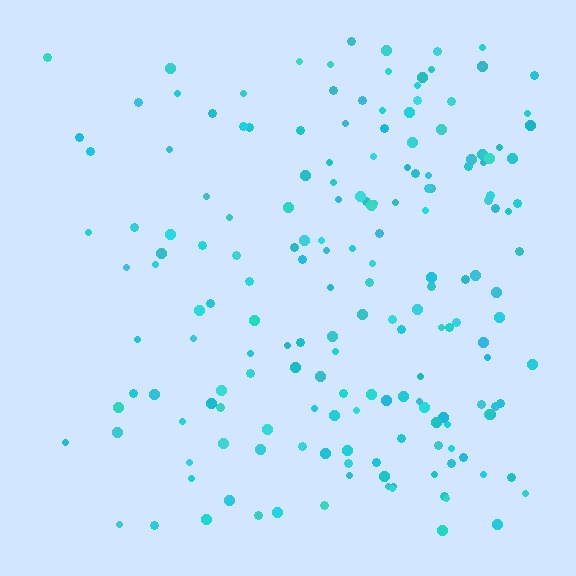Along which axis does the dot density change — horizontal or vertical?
Horizontal.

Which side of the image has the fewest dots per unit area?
The left.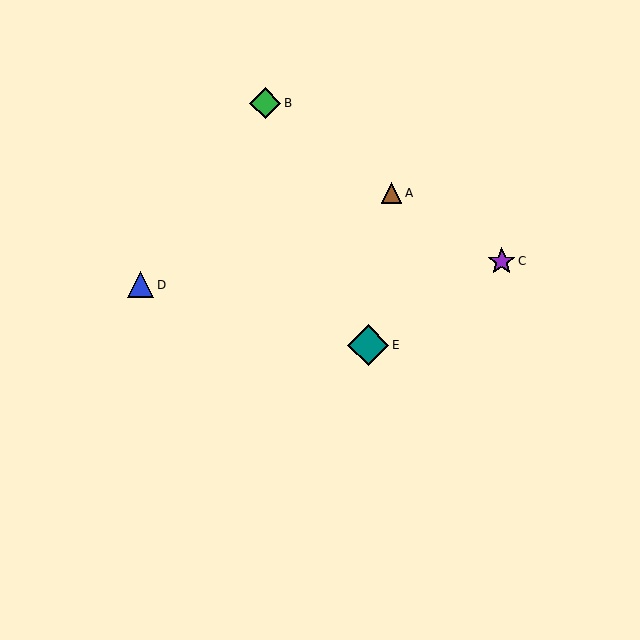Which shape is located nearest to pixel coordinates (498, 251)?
The purple star (labeled C) at (502, 261) is nearest to that location.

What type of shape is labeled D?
Shape D is a blue triangle.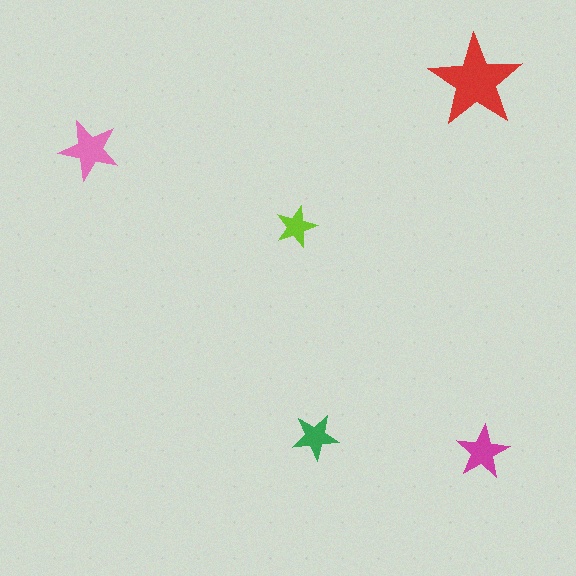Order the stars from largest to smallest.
the red one, the pink one, the magenta one, the green one, the lime one.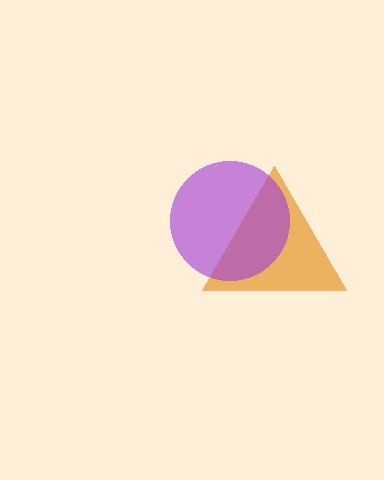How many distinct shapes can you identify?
There are 2 distinct shapes: an orange triangle, a purple circle.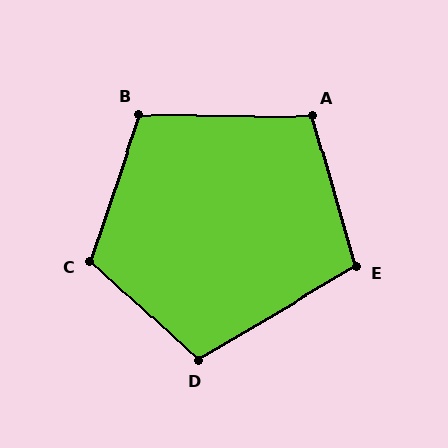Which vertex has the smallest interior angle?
E, at approximately 104 degrees.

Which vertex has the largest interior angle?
C, at approximately 114 degrees.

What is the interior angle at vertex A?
Approximately 107 degrees (obtuse).